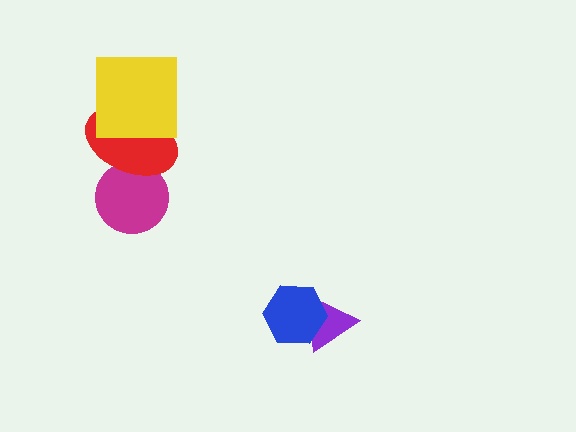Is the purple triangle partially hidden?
Yes, it is partially covered by another shape.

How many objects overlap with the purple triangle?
1 object overlaps with the purple triangle.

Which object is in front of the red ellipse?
The yellow square is in front of the red ellipse.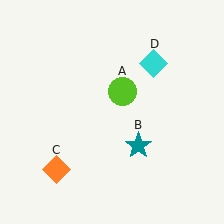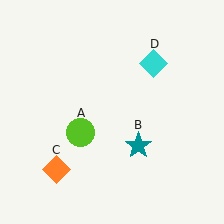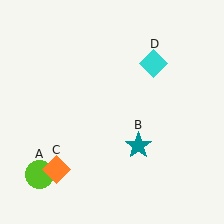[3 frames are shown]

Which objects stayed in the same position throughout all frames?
Teal star (object B) and orange diamond (object C) and cyan diamond (object D) remained stationary.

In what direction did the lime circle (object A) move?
The lime circle (object A) moved down and to the left.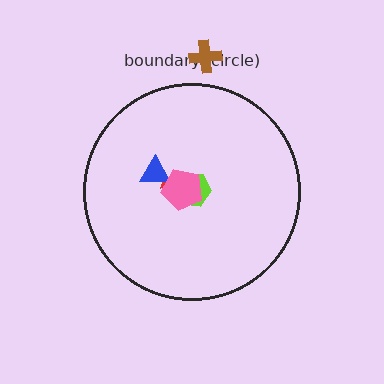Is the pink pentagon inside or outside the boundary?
Inside.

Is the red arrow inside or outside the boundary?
Inside.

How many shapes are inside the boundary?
4 inside, 1 outside.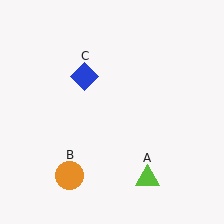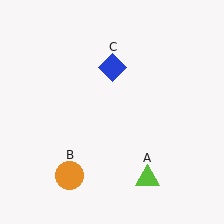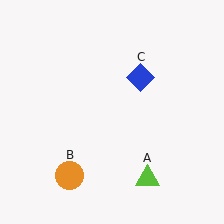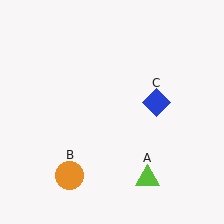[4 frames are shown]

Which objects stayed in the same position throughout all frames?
Lime triangle (object A) and orange circle (object B) remained stationary.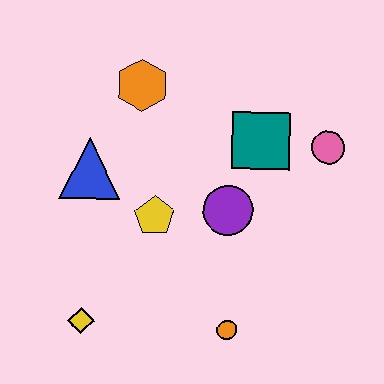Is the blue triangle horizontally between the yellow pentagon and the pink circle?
No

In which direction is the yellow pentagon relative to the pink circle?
The yellow pentagon is to the left of the pink circle.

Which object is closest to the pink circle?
The teal square is closest to the pink circle.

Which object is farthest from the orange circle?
The orange hexagon is farthest from the orange circle.